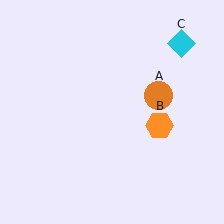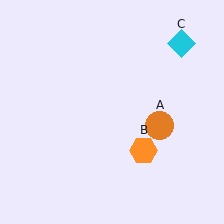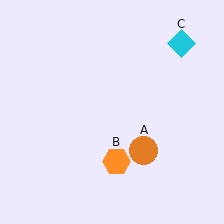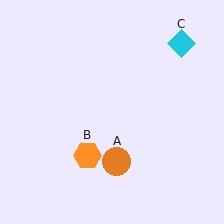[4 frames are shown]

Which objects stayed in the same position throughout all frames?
Cyan diamond (object C) remained stationary.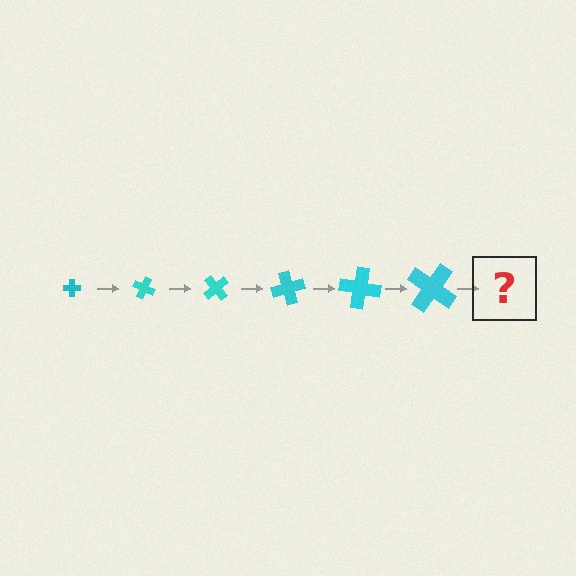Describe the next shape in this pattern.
It should be a cross, larger than the previous one and rotated 150 degrees from the start.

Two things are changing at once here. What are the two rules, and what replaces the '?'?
The two rules are that the cross grows larger each step and it rotates 25 degrees each step. The '?' should be a cross, larger than the previous one and rotated 150 degrees from the start.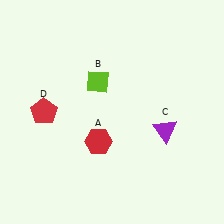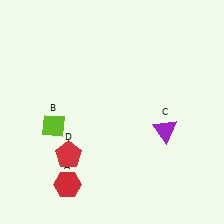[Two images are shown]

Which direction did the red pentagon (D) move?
The red pentagon (D) moved down.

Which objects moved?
The objects that moved are: the red hexagon (A), the lime diamond (B), the red pentagon (D).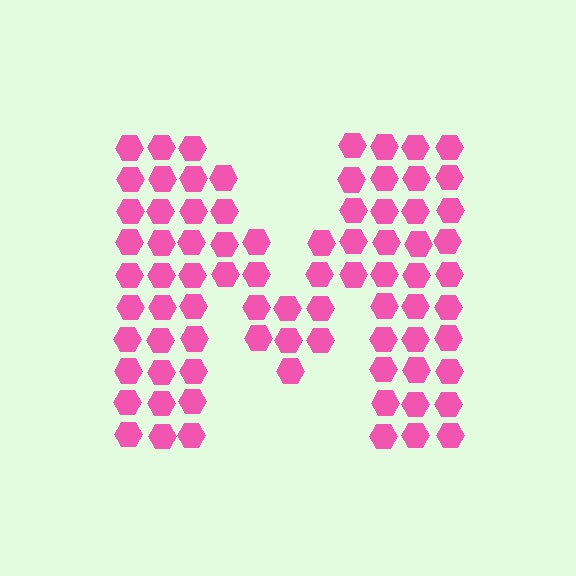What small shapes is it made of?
It is made of small hexagons.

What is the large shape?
The large shape is the letter M.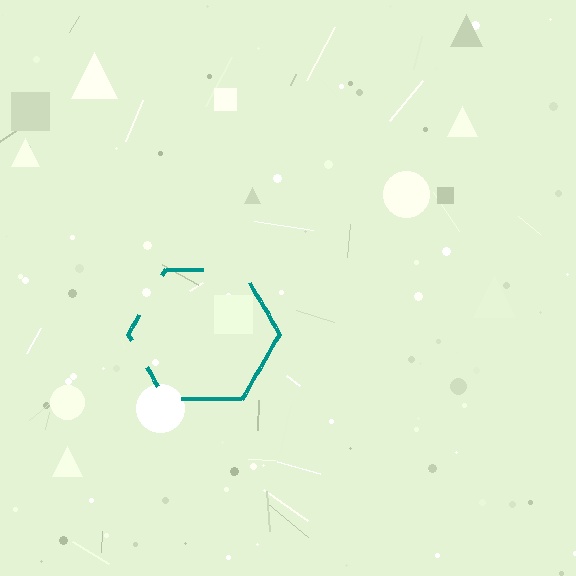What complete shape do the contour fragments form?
The contour fragments form a hexagon.